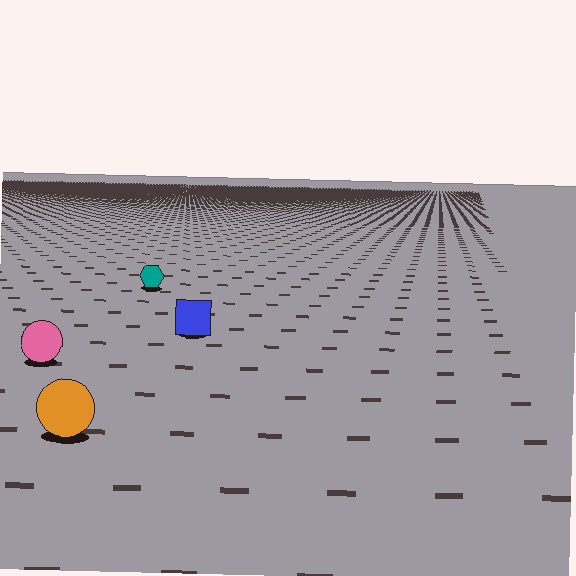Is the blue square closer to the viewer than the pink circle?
No. The pink circle is closer — you can tell from the texture gradient: the ground texture is coarser near it.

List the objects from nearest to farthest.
From nearest to farthest: the orange circle, the pink circle, the blue square, the teal hexagon.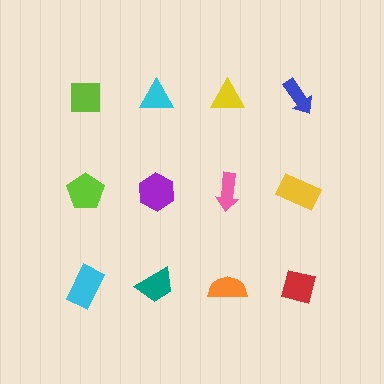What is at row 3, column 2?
A teal trapezoid.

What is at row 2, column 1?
A lime pentagon.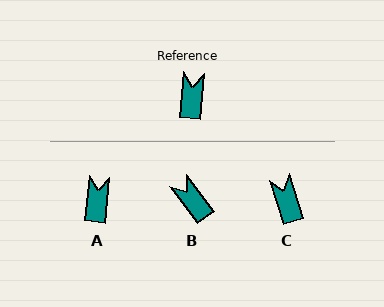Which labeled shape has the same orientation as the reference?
A.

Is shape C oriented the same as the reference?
No, it is off by about 23 degrees.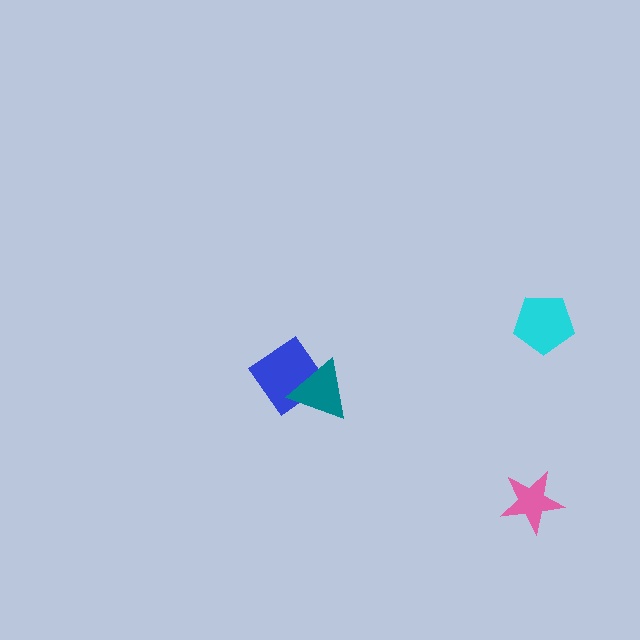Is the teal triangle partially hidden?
No, no other shape covers it.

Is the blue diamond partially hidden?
Yes, it is partially covered by another shape.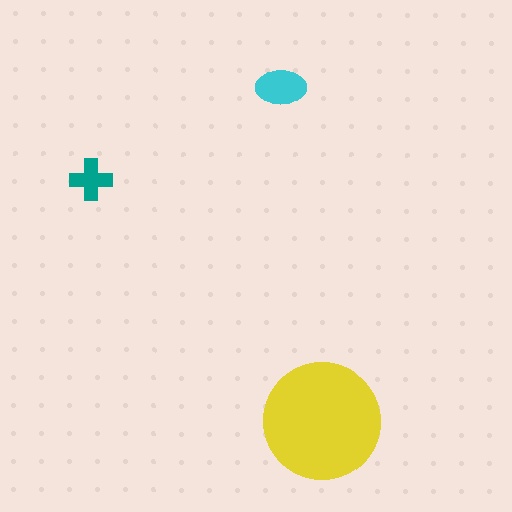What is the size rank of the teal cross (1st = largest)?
3rd.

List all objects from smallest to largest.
The teal cross, the cyan ellipse, the yellow circle.